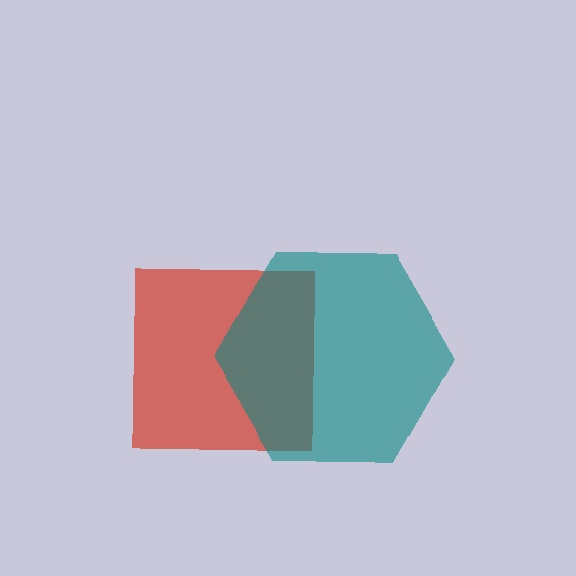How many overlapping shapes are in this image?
There are 2 overlapping shapes in the image.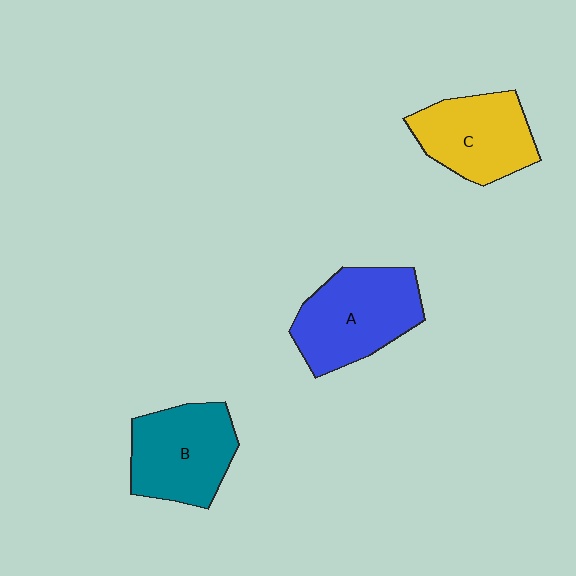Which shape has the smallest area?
Shape C (yellow).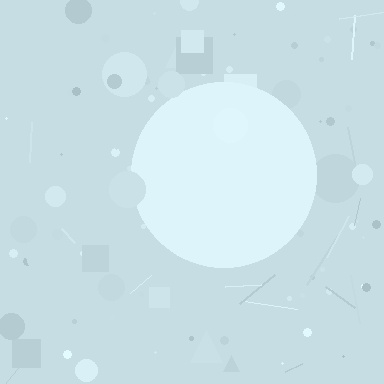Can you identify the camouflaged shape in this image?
The camouflaged shape is a circle.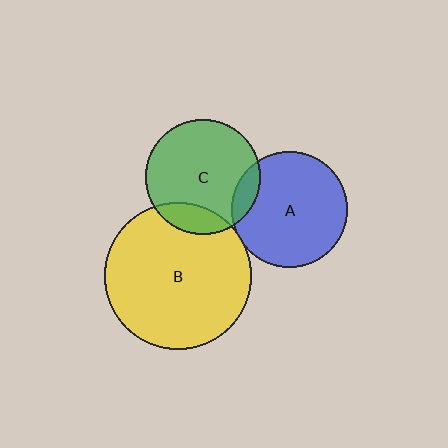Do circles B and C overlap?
Yes.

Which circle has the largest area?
Circle B (yellow).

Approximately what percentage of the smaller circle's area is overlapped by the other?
Approximately 15%.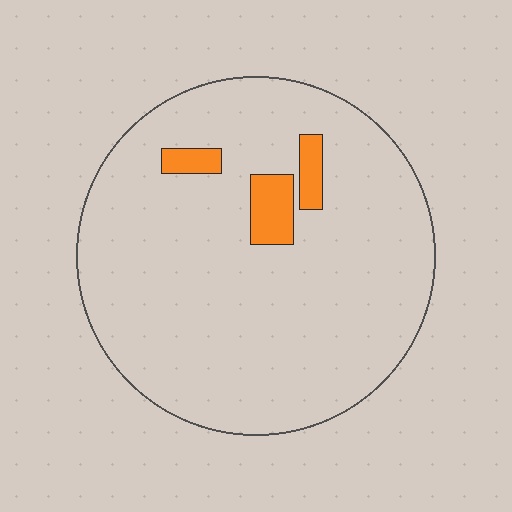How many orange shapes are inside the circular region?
3.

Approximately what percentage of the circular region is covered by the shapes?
Approximately 5%.